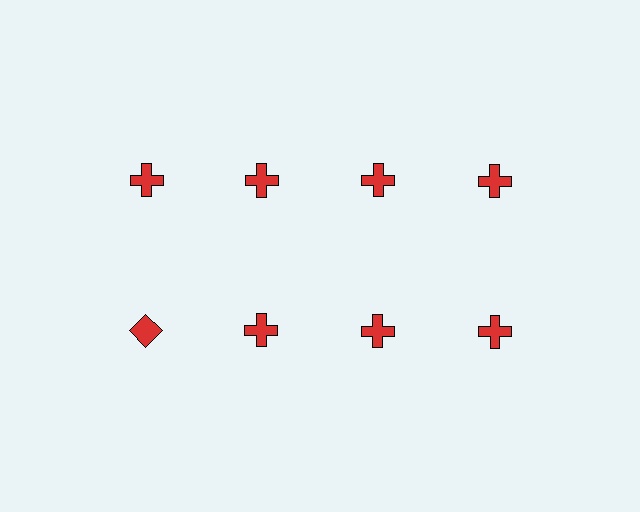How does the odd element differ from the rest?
It has a different shape: diamond instead of cross.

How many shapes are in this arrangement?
There are 8 shapes arranged in a grid pattern.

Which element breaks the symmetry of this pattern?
The red diamond in the second row, leftmost column breaks the symmetry. All other shapes are red crosses.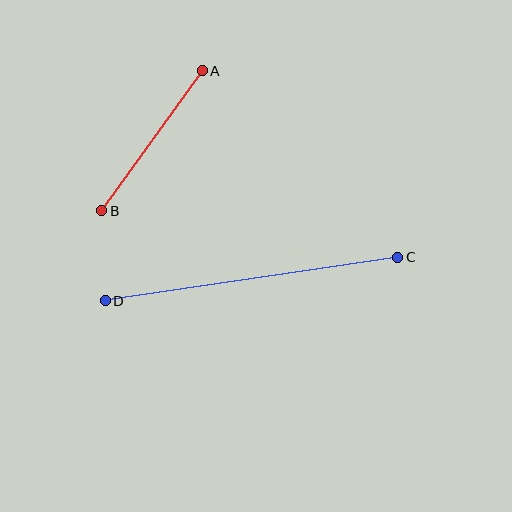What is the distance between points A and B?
The distance is approximately 173 pixels.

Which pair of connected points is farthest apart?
Points C and D are farthest apart.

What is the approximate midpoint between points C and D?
The midpoint is at approximately (252, 279) pixels.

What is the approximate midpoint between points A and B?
The midpoint is at approximately (152, 141) pixels.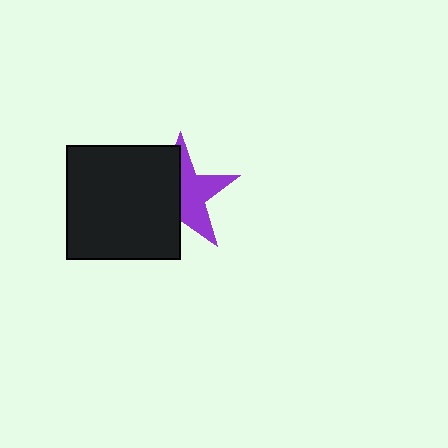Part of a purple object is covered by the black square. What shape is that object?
It is a star.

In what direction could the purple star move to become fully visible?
The purple star could move right. That would shift it out from behind the black square entirely.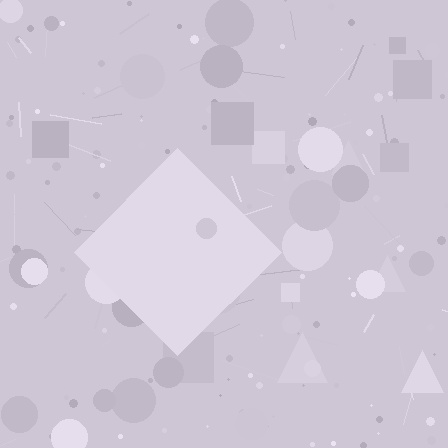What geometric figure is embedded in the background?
A diamond is embedded in the background.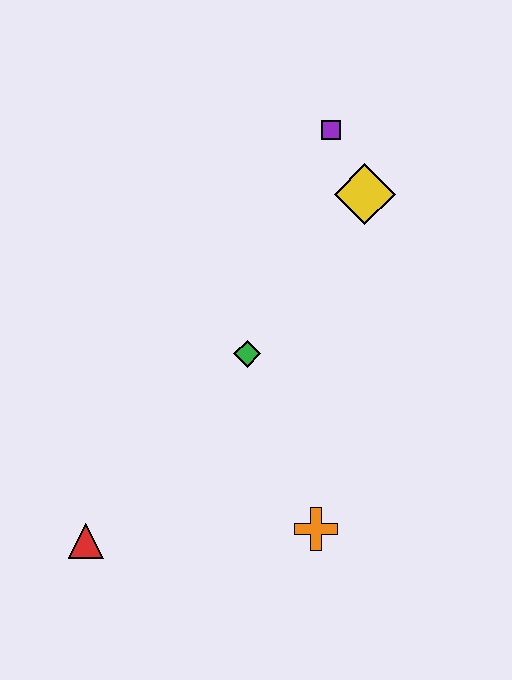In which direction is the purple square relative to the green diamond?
The purple square is above the green diamond.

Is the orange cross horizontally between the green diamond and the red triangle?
No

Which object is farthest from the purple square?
The red triangle is farthest from the purple square.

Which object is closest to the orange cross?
The green diamond is closest to the orange cross.